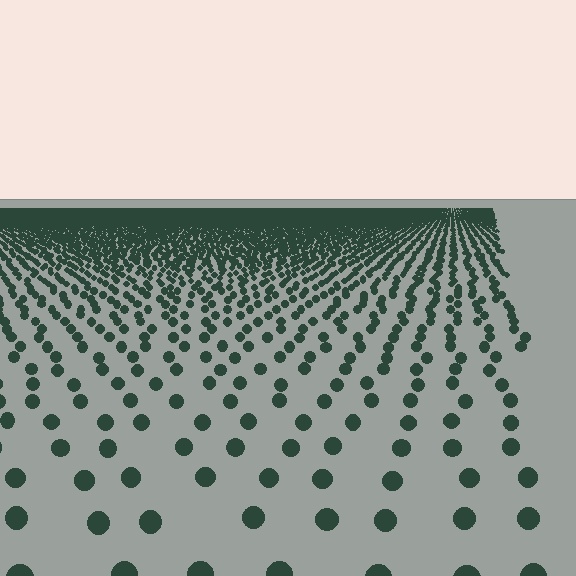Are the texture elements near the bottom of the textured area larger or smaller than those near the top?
Larger. Near the bottom, elements are closer to the viewer and appear at a bigger on-screen size.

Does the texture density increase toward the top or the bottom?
Density increases toward the top.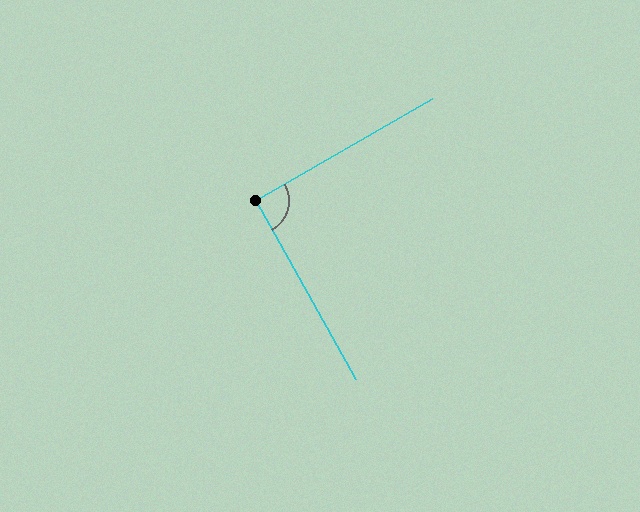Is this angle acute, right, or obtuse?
It is approximately a right angle.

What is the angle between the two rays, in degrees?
Approximately 91 degrees.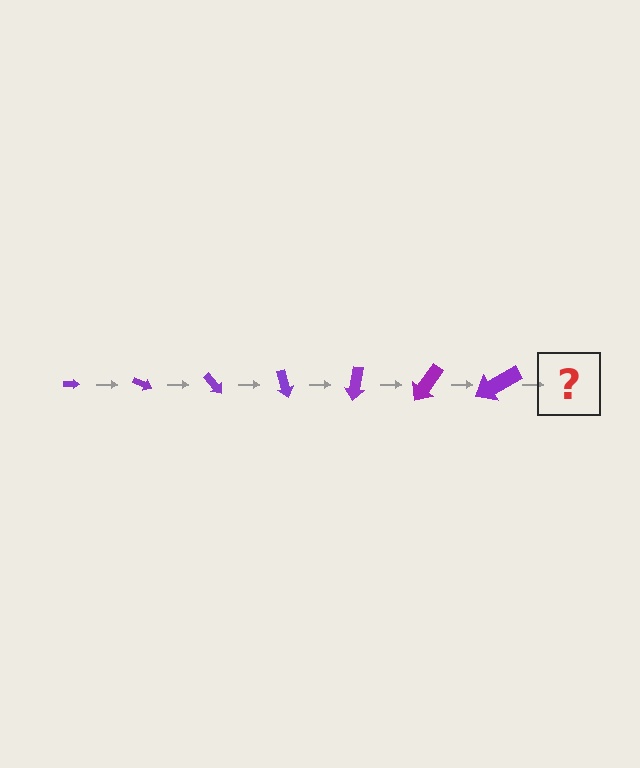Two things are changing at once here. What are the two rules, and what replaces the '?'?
The two rules are that the arrow grows larger each step and it rotates 25 degrees each step. The '?' should be an arrow, larger than the previous one and rotated 175 degrees from the start.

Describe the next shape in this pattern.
It should be an arrow, larger than the previous one and rotated 175 degrees from the start.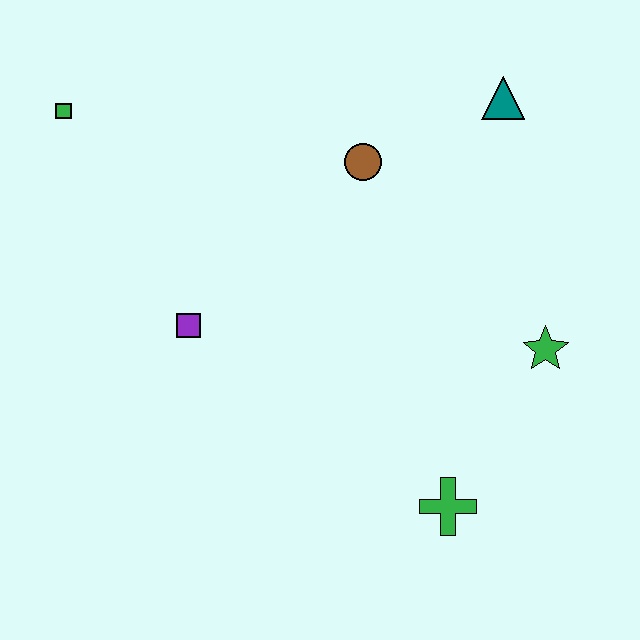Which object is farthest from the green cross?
The green square is farthest from the green cross.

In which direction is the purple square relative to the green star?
The purple square is to the left of the green star.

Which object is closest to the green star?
The green cross is closest to the green star.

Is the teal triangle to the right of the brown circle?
Yes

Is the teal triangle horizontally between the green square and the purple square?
No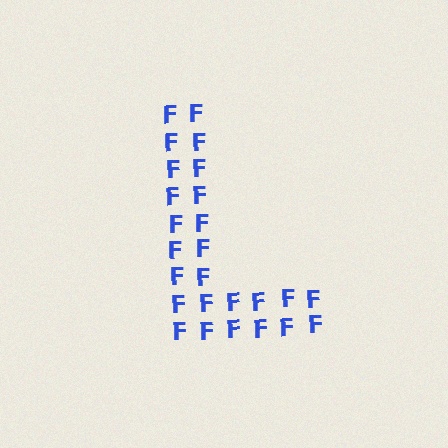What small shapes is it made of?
It is made of small letter F's.